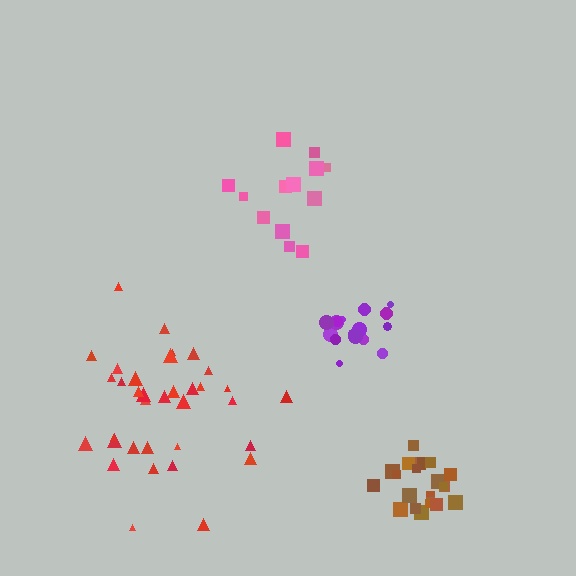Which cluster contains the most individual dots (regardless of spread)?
Red (35).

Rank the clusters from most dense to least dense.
brown, purple, red, pink.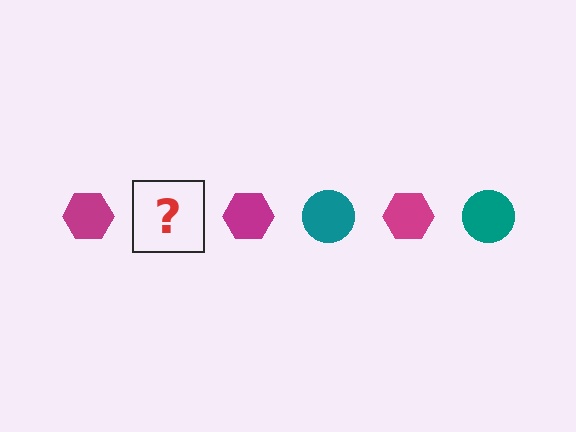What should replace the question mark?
The question mark should be replaced with a teal circle.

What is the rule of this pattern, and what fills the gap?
The rule is that the pattern alternates between magenta hexagon and teal circle. The gap should be filled with a teal circle.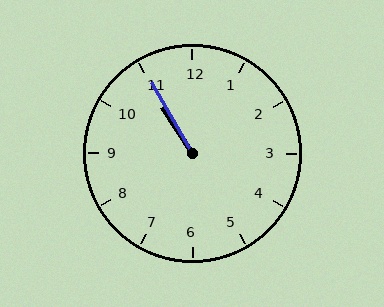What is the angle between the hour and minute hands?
Approximately 2 degrees.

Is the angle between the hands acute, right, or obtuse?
It is acute.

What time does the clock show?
10:55.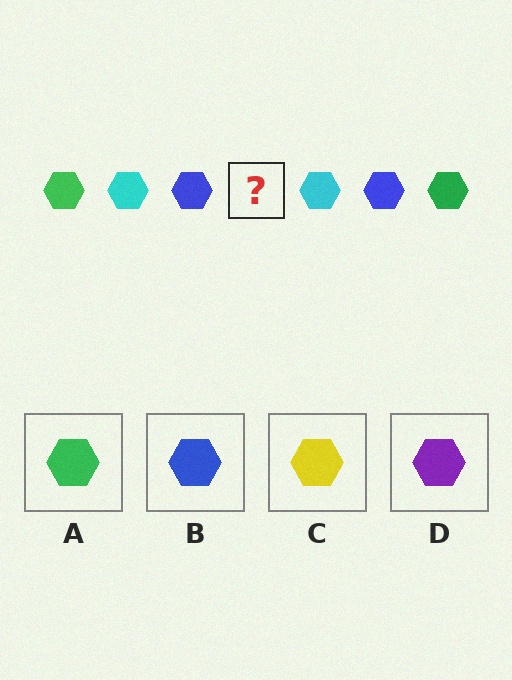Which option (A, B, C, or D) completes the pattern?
A.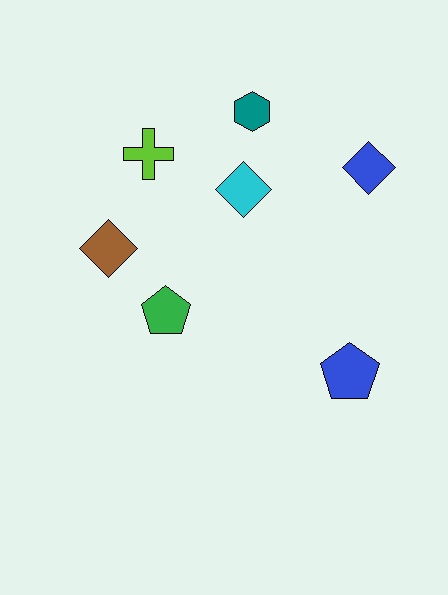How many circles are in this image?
There are no circles.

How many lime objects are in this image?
There is 1 lime object.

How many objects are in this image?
There are 7 objects.